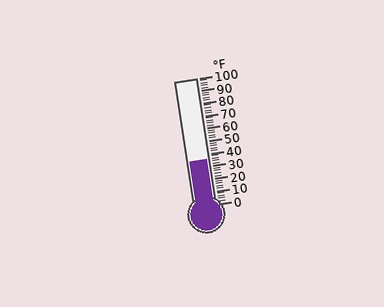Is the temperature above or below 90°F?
The temperature is below 90°F.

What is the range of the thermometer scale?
The thermometer scale ranges from 0°F to 100°F.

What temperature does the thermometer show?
The thermometer shows approximately 36°F.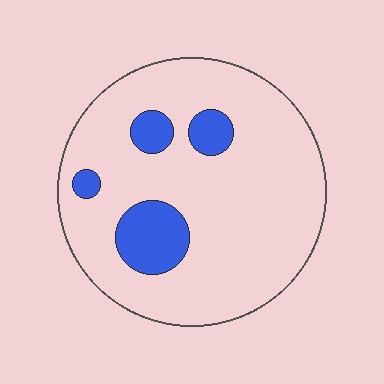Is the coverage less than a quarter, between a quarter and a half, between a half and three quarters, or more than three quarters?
Less than a quarter.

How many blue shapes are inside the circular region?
4.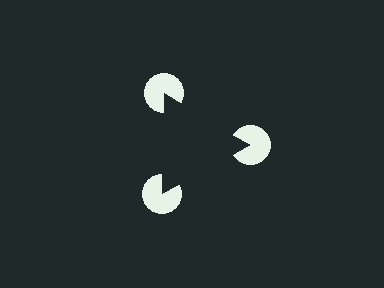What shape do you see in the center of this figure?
An illusory triangle — its edges are inferred from the aligned wedge cuts in the pac-man discs, not physically drawn.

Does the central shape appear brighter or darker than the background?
It typically appears slightly darker than the background, even though no actual brightness change is drawn.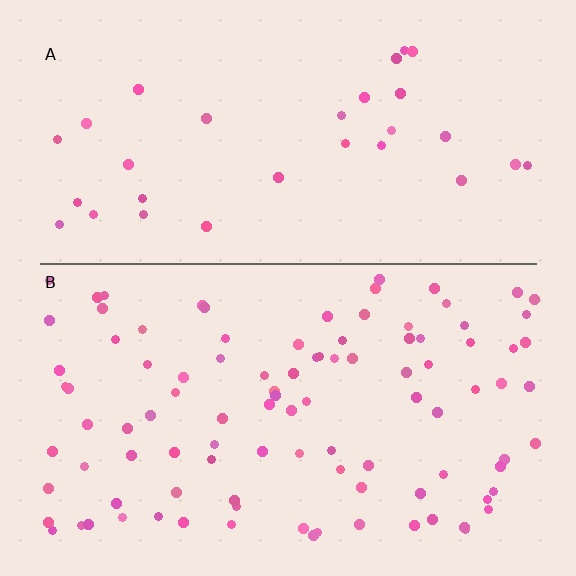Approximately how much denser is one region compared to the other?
Approximately 3.2× — region B over region A.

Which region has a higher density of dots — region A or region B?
B (the bottom).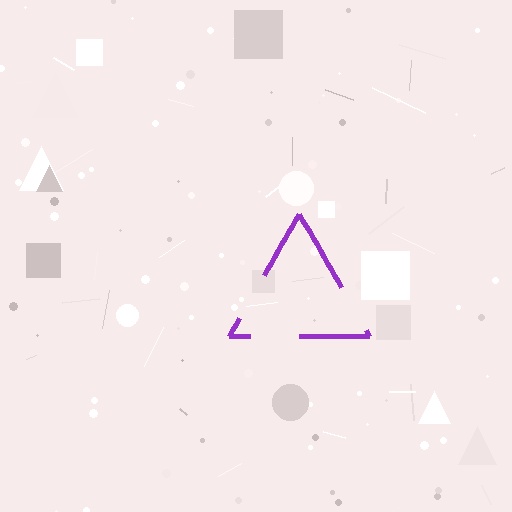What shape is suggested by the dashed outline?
The dashed outline suggests a triangle.